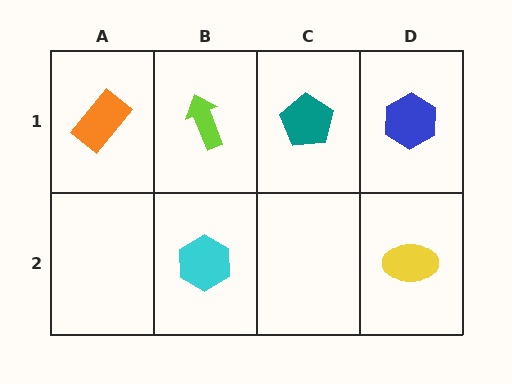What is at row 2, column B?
A cyan hexagon.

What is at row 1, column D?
A blue hexagon.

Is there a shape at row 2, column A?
No, that cell is empty.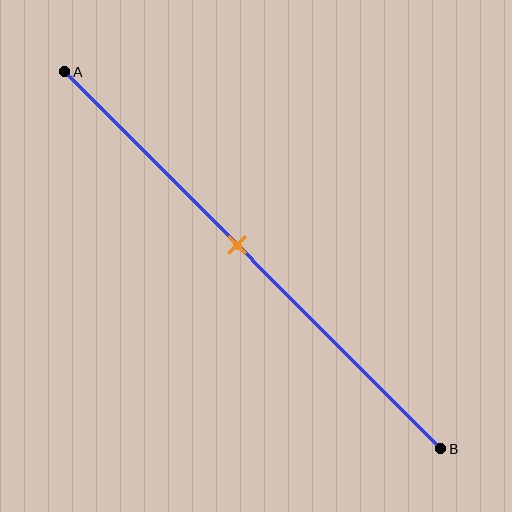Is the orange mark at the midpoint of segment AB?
No, the mark is at about 45% from A, not at the 50% midpoint.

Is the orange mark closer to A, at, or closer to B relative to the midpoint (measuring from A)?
The orange mark is closer to point A than the midpoint of segment AB.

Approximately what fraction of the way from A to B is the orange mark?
The orange mark is approximately 45% of the way from A to B.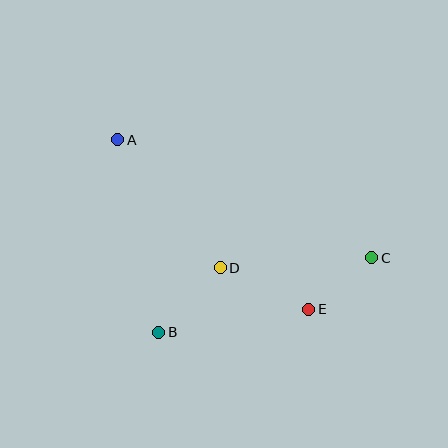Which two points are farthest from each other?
Points A and C are farthest from each other.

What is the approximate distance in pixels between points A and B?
The distance between A and B is approximately 197 pixels.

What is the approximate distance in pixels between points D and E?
The distance between D and E is approximately 98 pixels.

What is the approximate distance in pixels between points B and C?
The distance between B and C is approximately 226 pixels.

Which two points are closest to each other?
Points C and E are closest to each other.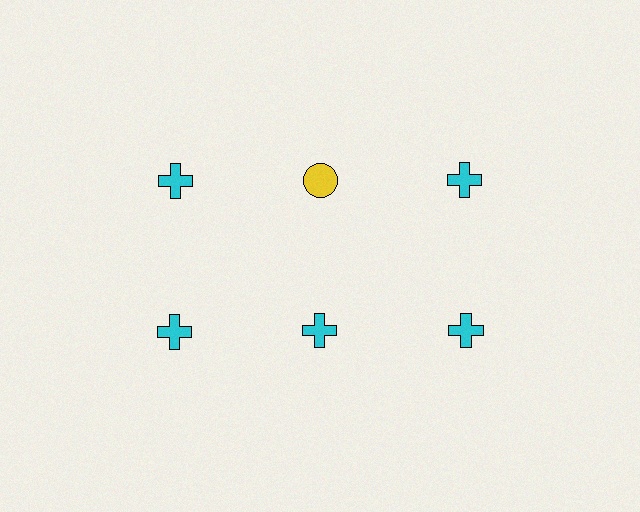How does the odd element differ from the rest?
It differs in both color (yellow instead of cyan) and shape (circle instead of cross).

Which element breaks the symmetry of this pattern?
The yellow circle in the top row, second from left column breaks the symmetry. All other shapes are cyan crosses.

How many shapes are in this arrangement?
There are 6 shapes arranged in a grid pattern.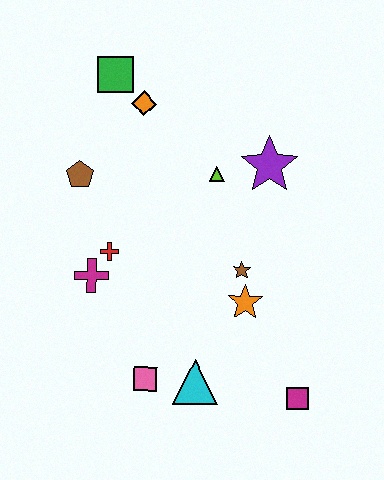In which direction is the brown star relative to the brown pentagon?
The brown star is to the right of the brown pentagon.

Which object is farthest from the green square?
The magenta square is farthest from the green square.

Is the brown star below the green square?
Yes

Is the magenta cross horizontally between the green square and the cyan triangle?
No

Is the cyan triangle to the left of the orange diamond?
No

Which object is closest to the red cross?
The magenta cross is closest to the red cross.